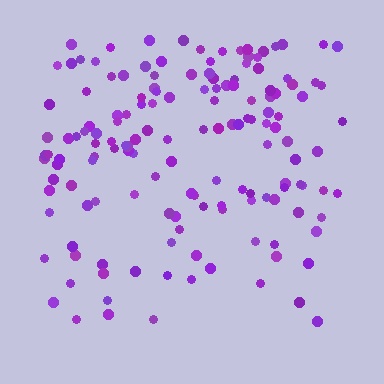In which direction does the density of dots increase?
From bottom to top, with the top side densest.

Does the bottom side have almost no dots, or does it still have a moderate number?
Still a moderate number, just noticeably fewer than the top.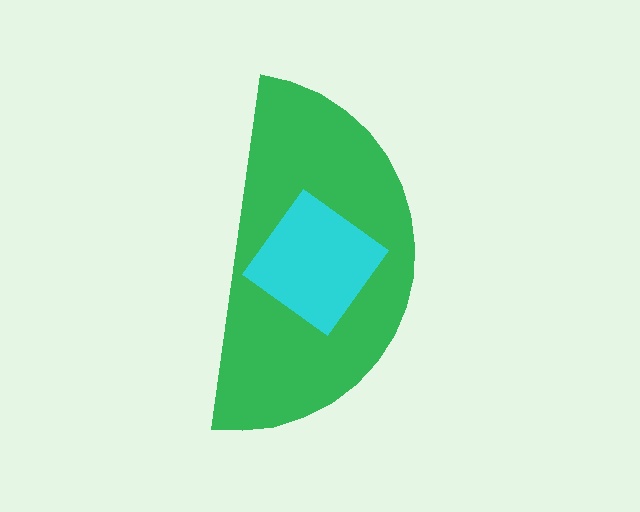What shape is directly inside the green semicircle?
The cyan diamond.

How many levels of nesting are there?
2.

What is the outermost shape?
The green semicircle.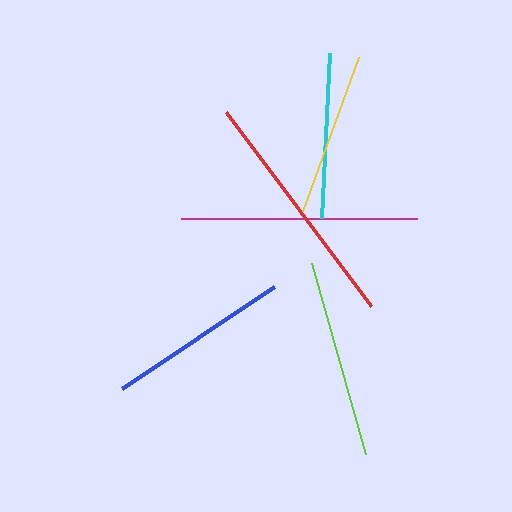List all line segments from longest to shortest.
From longest to shortest: red, magenta, lime, blue, cyan, yellow.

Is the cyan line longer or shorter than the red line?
The red line is longer than the cyan line.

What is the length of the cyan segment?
The cyan segment is approximately 165 pixels long.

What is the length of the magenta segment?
The magenta segment is approximately 236 pixels long.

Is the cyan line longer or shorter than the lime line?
The lime line is longer than the cyan line.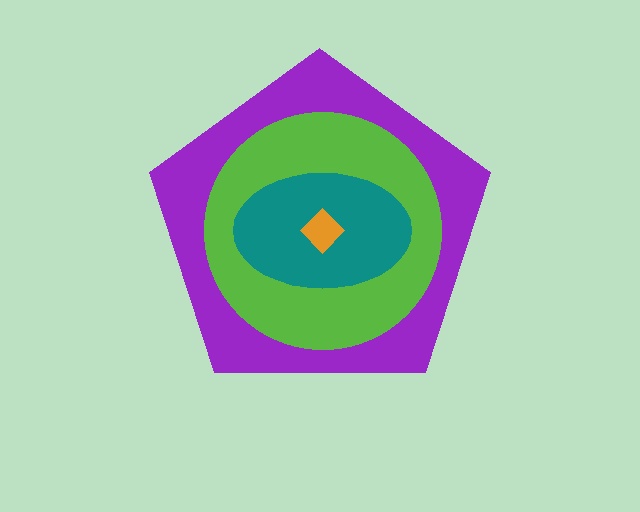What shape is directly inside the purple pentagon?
The lime circle.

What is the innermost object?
The orange diamond.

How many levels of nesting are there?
4.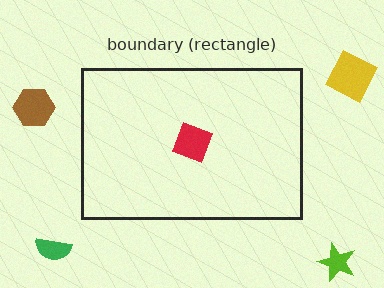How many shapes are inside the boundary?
1 inside, 4 outside.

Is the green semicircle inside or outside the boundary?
Outside.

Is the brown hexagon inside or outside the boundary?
Outside.